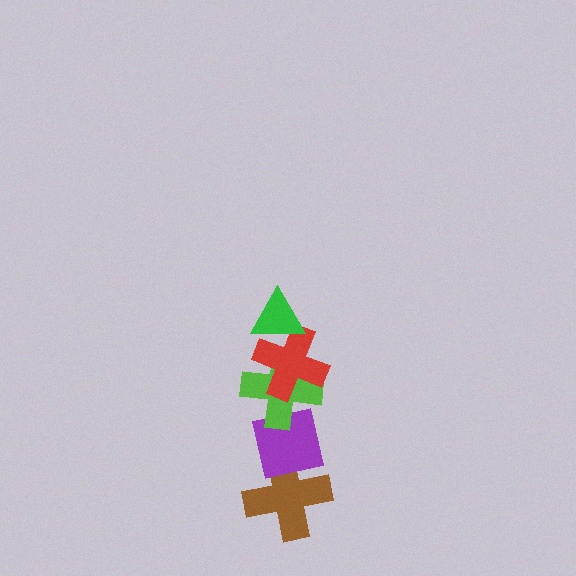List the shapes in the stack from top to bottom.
From top to bottom: the green triangle, the red cross, the lime cross, the purple square, the brown cross.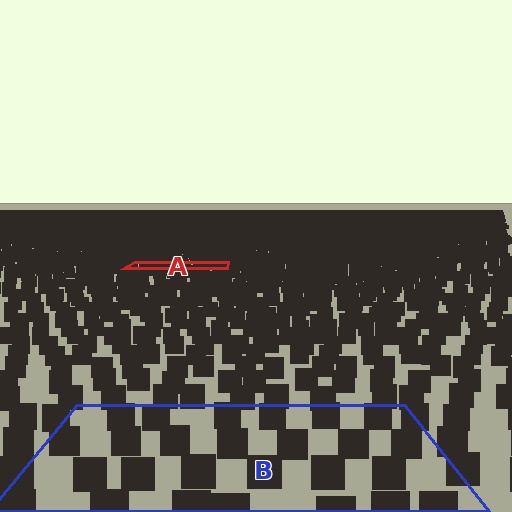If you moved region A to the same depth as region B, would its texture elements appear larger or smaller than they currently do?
They would appear larger. At a closer depth, the same texture elements are projected at a bigger on-screen size.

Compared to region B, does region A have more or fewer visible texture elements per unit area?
Region A has more texture elements per unit area — they are packed more densely because it is farther away.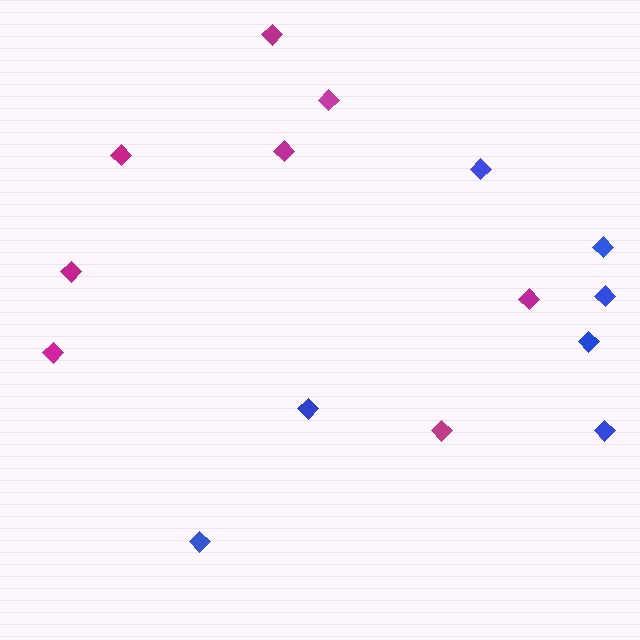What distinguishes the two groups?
There are 2 groups: one group of magenta diamonds (8) and one group of blue diamonds (7).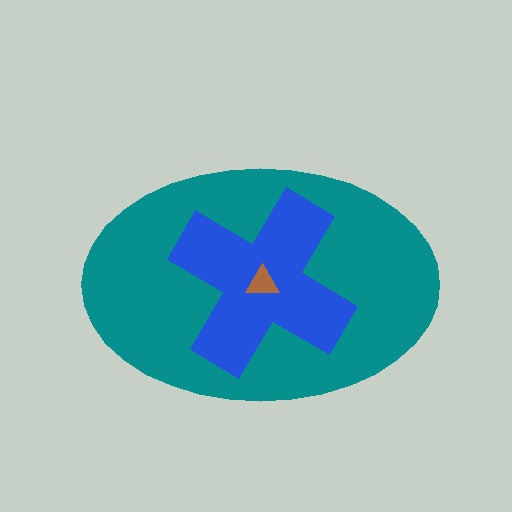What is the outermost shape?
The teal ellipse.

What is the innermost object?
The brown triangle.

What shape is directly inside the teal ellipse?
The blue cross.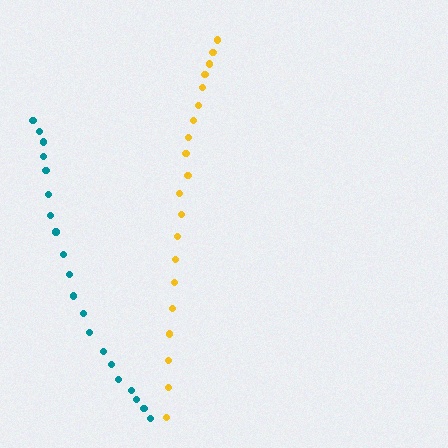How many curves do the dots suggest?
There are 2 distinct paths.